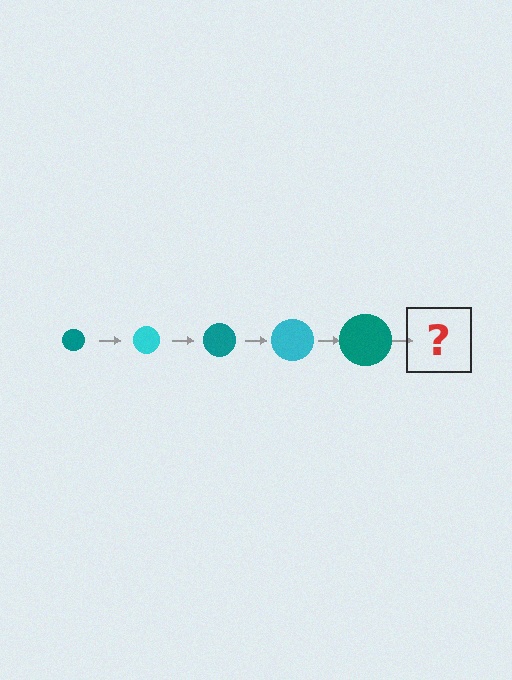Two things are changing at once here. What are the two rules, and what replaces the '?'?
The two rules are that the circle grows larger each step and the color cycles through teal and cyan. The '?' should be a cyan circle, larger than the previous one.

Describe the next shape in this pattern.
It should be a cyan circle, larger than the previous one.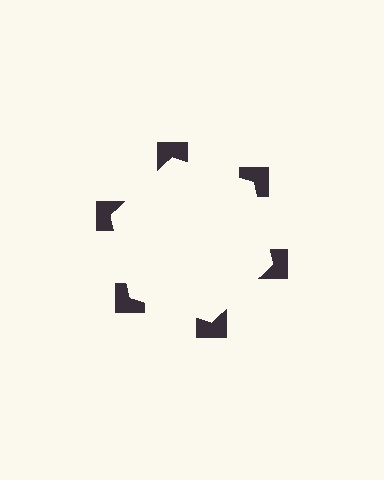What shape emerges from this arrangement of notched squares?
An illusory hexagon — its edges are inferred from the aligned wedge cuts in the notched squares, not physically drawn.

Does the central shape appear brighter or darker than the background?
It typically appears slightly brighter than the background, even though no actual brightness change is drawn.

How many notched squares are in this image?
There are 6 — one at each vertex of the illusory hexagon.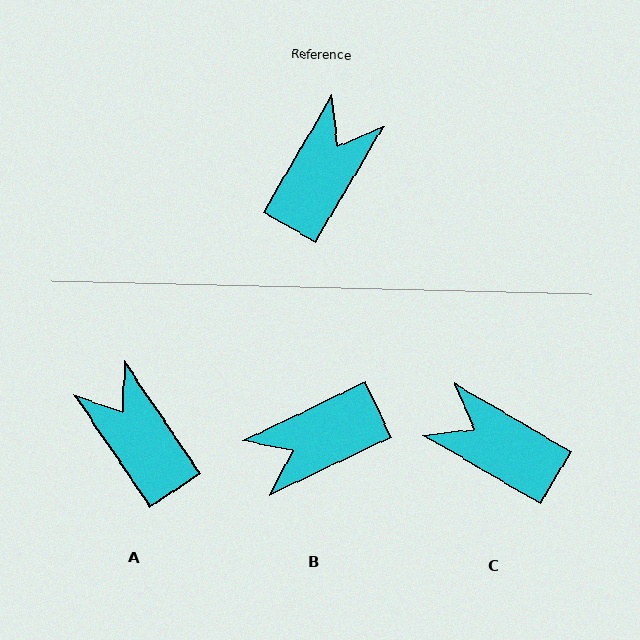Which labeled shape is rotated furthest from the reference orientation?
B, about 146 degrees away.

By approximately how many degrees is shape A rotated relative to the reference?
Approximately 64 degrees counter-clockwise.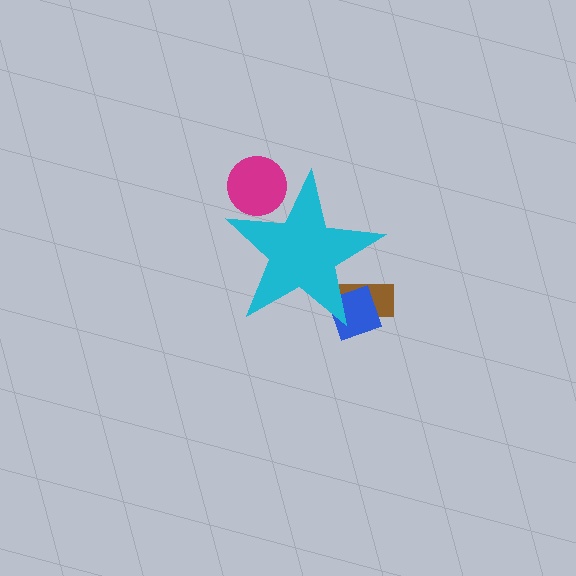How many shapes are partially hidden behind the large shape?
3 shapes are partially hidden.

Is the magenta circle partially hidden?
Yes, the magenta circle is partially hidden behind the cyan star.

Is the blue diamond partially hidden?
Yes, the blue diamond is partially hidden behind the cyan star.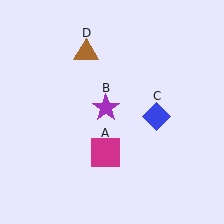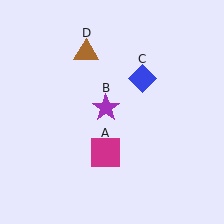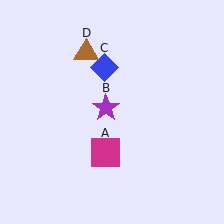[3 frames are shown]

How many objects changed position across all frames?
1 object changed position: blue diamond (object C).